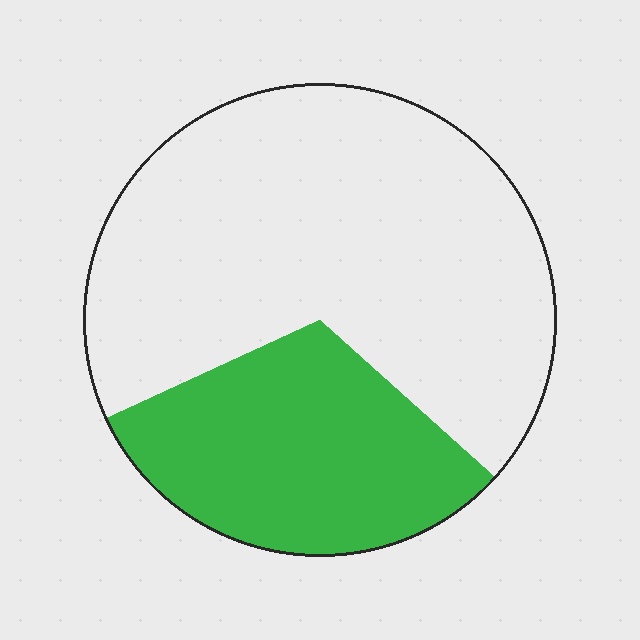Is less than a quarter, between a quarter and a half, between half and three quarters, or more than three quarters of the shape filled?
Between a quarter and a half.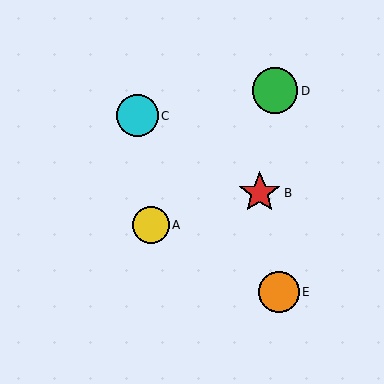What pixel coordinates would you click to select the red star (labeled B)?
Click at (260, 193) to select the red star B.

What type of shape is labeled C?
Shape C is a cyan circle.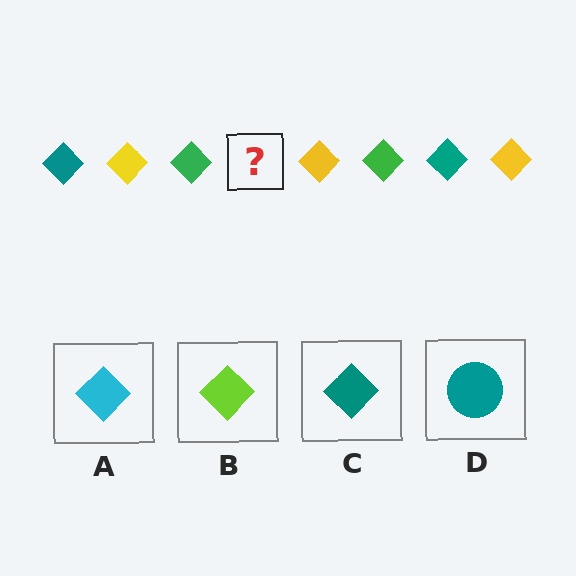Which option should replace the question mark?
Option C.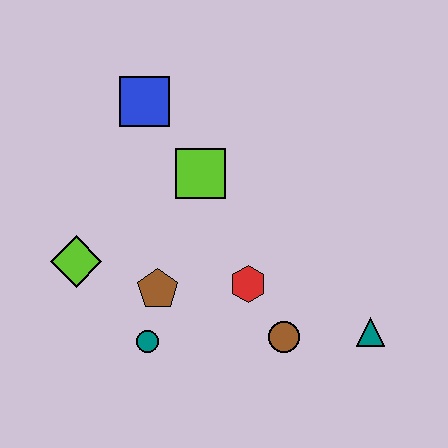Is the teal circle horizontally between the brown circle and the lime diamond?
Yes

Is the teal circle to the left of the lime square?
Yes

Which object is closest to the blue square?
The lime square is closest to the blue square.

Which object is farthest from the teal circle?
The blue square is farthest from the teal circle.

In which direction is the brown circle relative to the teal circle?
The brown circle is to the right of the teal circle.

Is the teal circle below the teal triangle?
Yes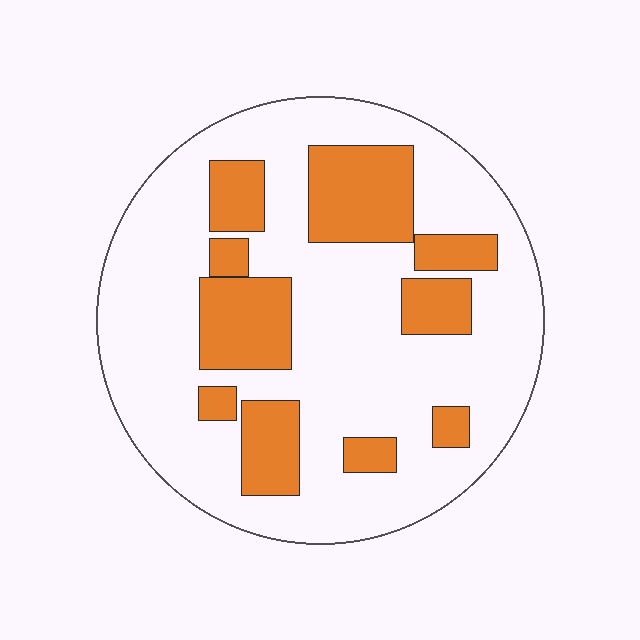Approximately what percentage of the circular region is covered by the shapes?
Approximately 25%.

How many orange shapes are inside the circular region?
10.